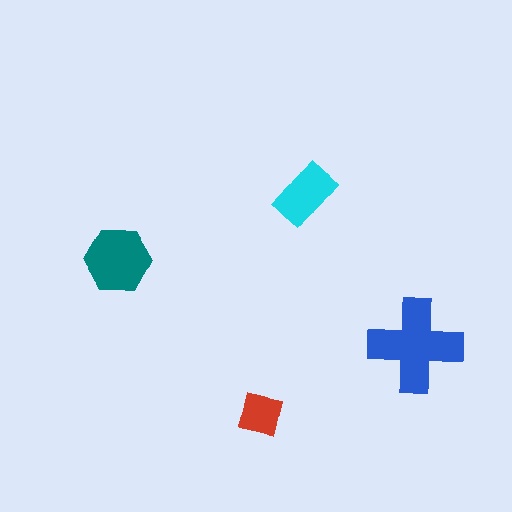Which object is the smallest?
The red square.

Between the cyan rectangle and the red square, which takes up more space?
The cyan rectangle.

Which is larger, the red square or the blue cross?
The blue cross.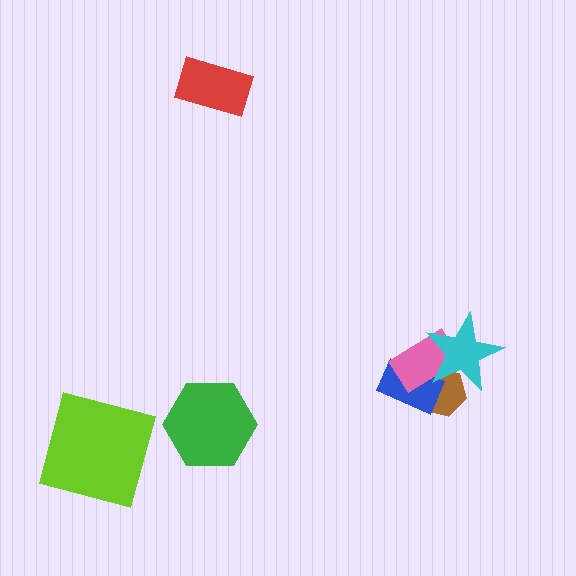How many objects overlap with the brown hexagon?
3 objects overlap with the brown hexagon.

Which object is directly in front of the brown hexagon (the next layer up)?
The blue rectangle is directly in front of the brown hexagon.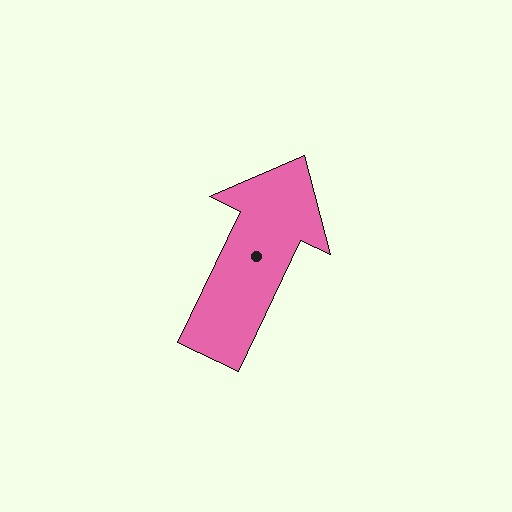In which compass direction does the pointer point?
Northeast.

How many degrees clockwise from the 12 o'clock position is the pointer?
Approximately 26 degrees.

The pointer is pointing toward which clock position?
Roughly 1 o'clock.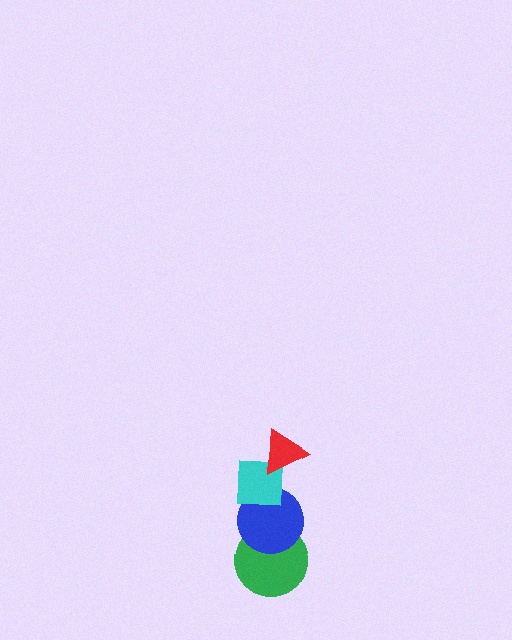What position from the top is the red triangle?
The red triangle is 1st from the top.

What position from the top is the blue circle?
The blue circle is 3rd from the top.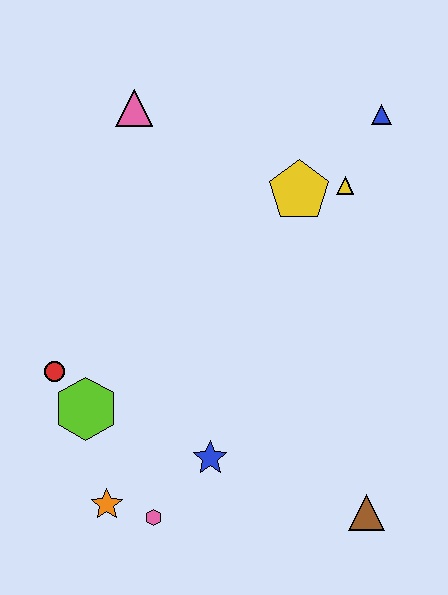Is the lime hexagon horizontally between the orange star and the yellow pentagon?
No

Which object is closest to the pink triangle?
The yellow pentagon is closest to the pink triangle.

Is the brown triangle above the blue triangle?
No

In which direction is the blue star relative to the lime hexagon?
The blue star is to the right of the lime hexagon.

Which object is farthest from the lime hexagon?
The blue triangle is farthest from the lime hexagon.